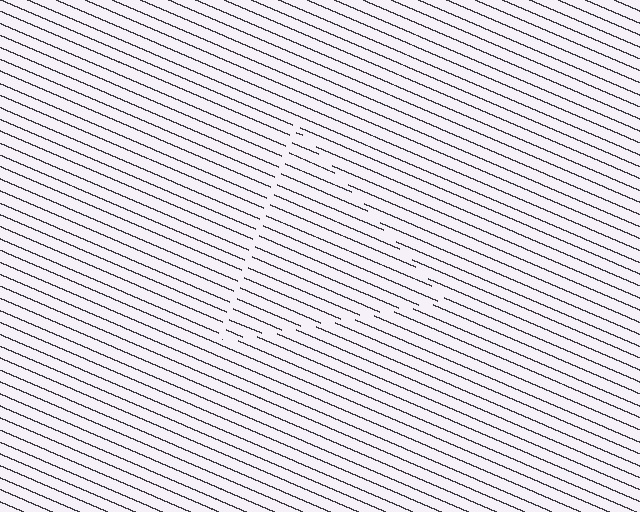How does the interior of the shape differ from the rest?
The interior of the shape contains the same grating, shifted by half a period — the contour is defined by the phase discontinuity where line-ends from the inner and outer gratings abut.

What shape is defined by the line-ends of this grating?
An illusory triangle. The interior of the shape contains the same grating, shifted by half a period — the contour is defined by the phase discontinuity where line-ends from the inner and outer gratings abut.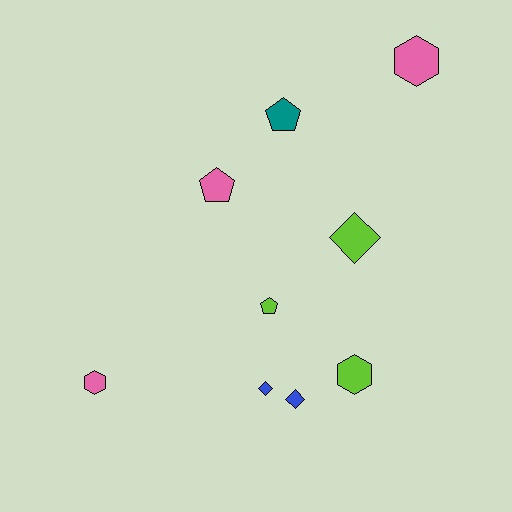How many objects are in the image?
There are 9 objects.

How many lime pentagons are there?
There is 1 lime pentagon.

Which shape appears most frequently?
Diamond, with 3 objects.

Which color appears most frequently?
Pink, with 3 objects.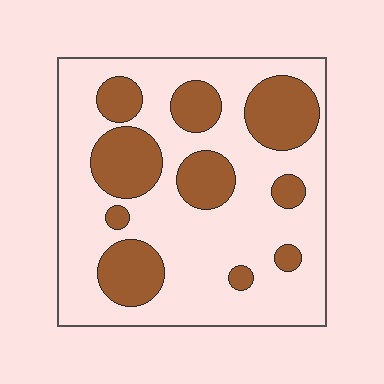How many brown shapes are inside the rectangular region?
10.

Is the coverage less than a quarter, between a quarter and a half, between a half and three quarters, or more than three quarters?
Between a quarter and a half.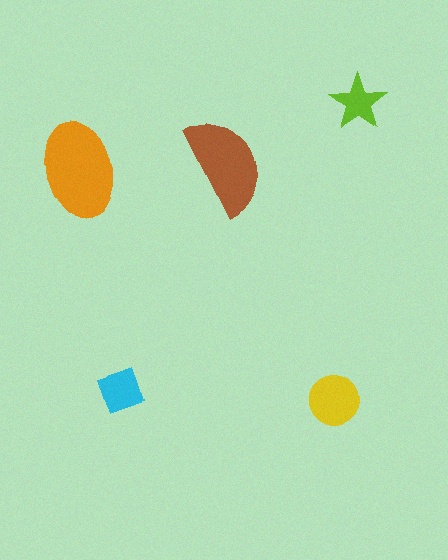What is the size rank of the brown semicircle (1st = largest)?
2nd.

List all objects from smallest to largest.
The lime star, the cyan diamond, the yellow circle, the brown semicircle, the orange ellipse.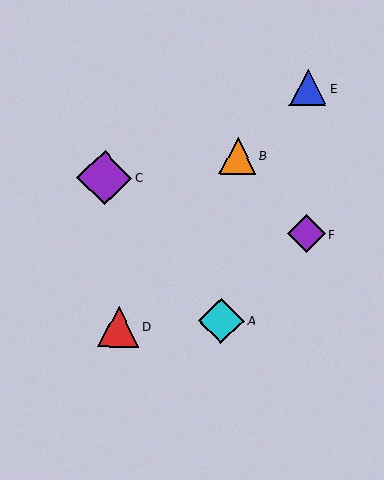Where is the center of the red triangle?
The center of the red triangle is at (118, 326).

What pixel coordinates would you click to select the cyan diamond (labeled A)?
Click at (221, 321) to select the cyan diamond A.